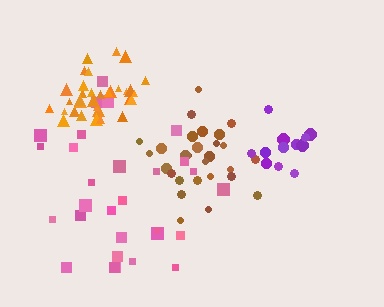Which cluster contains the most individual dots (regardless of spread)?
Orange (33).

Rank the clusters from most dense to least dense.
orange, brown, purple, pink.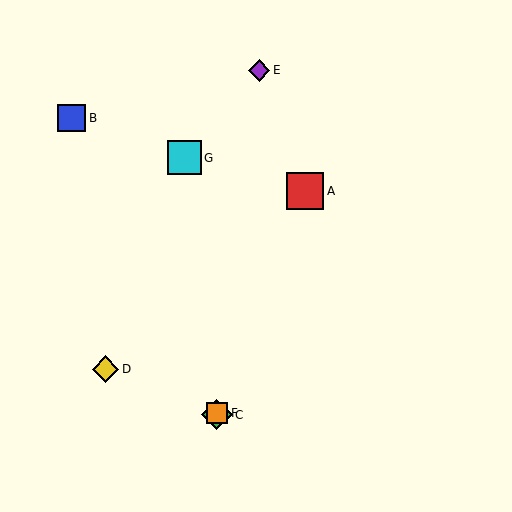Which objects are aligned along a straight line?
Objects A, C, F are aligned along a straight line.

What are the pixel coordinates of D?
Object D is at (105, 369).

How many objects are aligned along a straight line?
3 objects (A, C, F) are aligned along a straight line.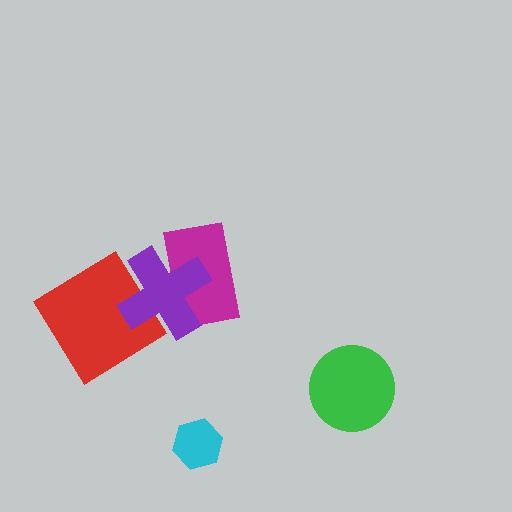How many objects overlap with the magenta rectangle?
1 object overlaps with the magenta rectangle.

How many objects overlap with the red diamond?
1 object overlaps with the red diamond.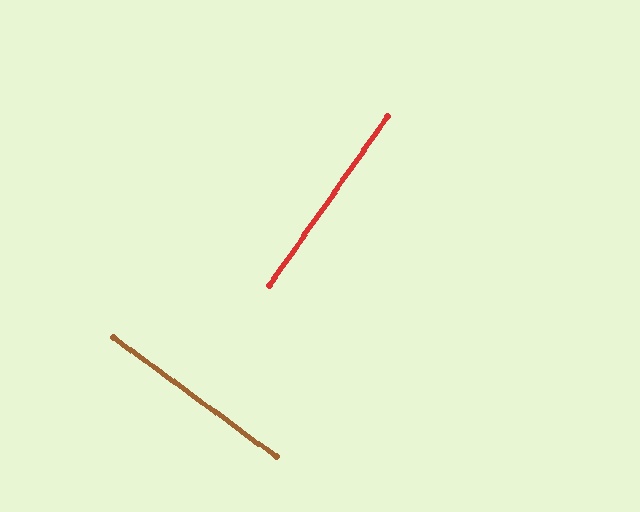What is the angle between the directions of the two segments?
Approximately 89 degrees.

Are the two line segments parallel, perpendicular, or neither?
Perpendicular — they meet at approximately 89°.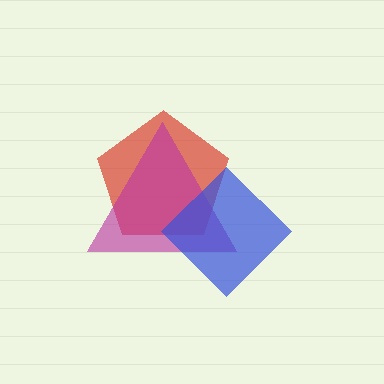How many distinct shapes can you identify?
There are 3 distinct shapes: a red pentagon, a magenta triangle, a blue diamond.